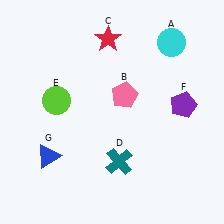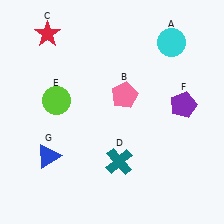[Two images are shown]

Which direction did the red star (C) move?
The red star (C) moved left.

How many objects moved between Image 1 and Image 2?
1 object moved between the two images.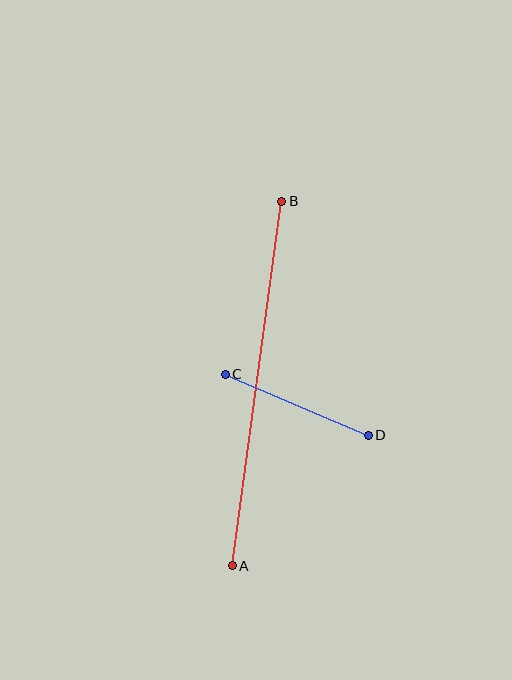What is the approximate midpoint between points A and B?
The midpoint is at approximately (257, 384) pixels.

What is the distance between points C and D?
The distance is approximately 156 pixels.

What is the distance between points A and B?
The distance is approximately 368 pixels.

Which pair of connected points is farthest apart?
Points A and B are farthest apart.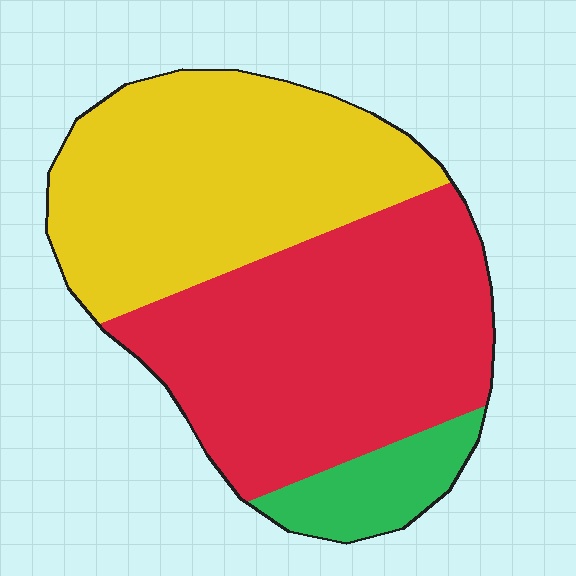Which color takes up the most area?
Red, at roughly 50%.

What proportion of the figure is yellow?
Yellow takes up about two fifths (2/5) of the figure.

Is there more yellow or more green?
Yellow.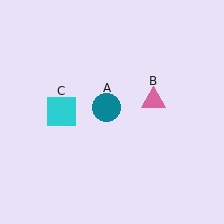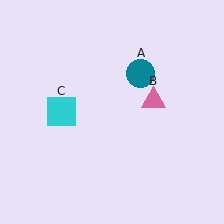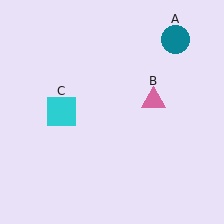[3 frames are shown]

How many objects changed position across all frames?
1 object changed position: teal circle (object A).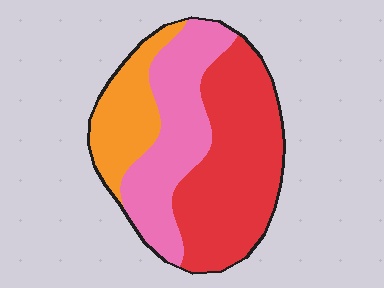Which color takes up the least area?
Orange, at roughly 20%.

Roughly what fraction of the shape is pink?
Pink takes up about one third (1/3) of the shape.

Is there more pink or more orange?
Pink.